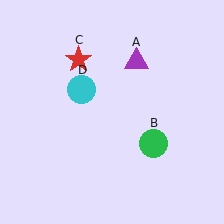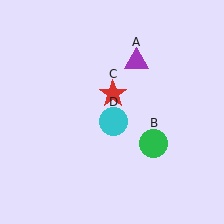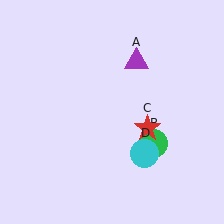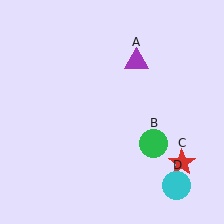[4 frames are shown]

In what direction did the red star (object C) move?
The red star (object C) moved down and to the right.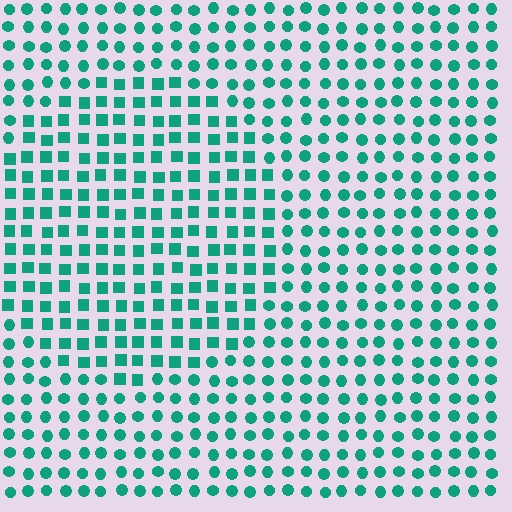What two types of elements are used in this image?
The image uses squares inside the circle region and circles outside it.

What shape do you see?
I see a circle.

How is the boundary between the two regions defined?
The boundary is defined by a change in element shape: squares inside vs. circles outside. All elements share the same color and spacing.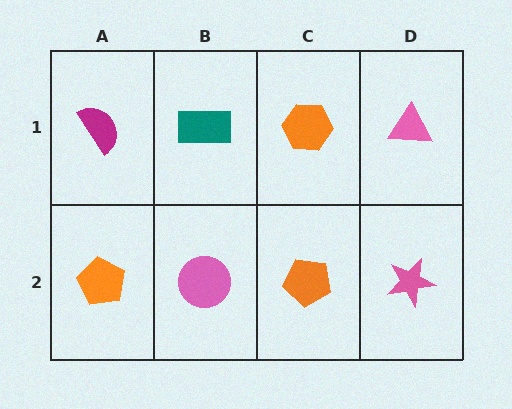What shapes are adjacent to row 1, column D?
A pink star (row 2, column D), an orange hexagon (row 1, column C).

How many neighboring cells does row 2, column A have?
2.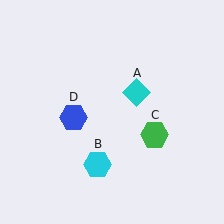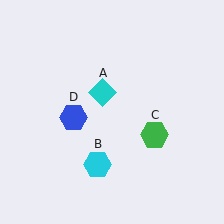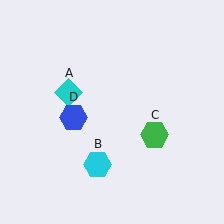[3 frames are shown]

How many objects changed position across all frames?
1 object changed position: cyan diamond (object A).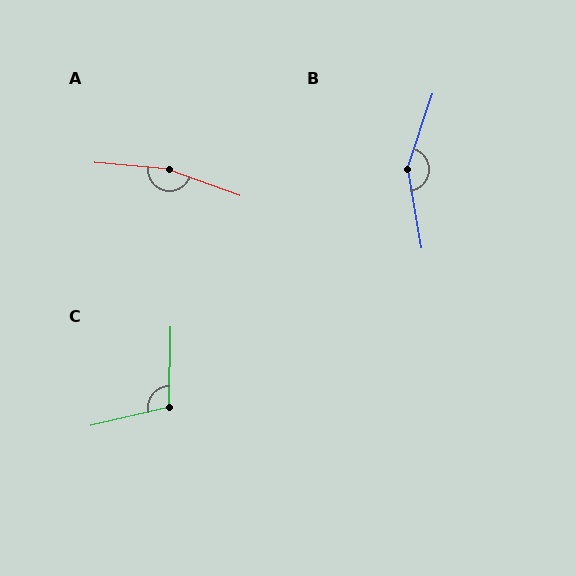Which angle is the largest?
A, at approximately 165 degrees.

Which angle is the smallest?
C, at approximately 105 degrees.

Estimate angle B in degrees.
Approximately 152 degrees.